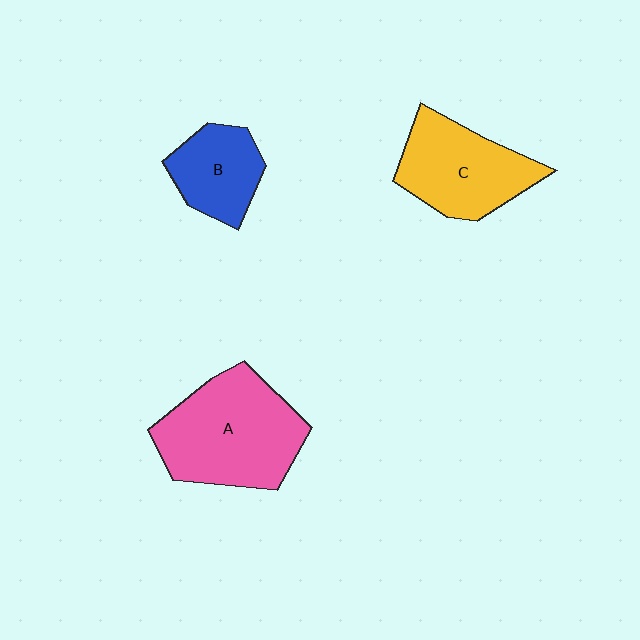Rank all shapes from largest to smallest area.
From largest to smallest: A (pink), C (yellow), B (blue).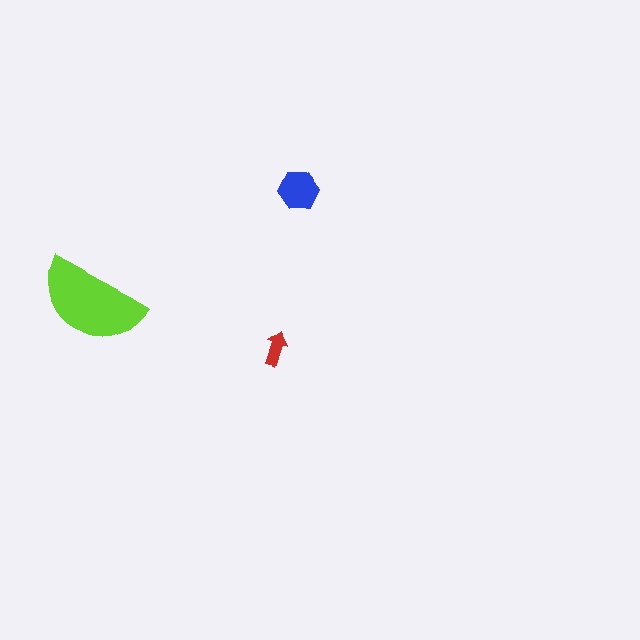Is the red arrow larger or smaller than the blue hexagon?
Smaller.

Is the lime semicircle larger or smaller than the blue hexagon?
Larger.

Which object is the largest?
The lime semicircle.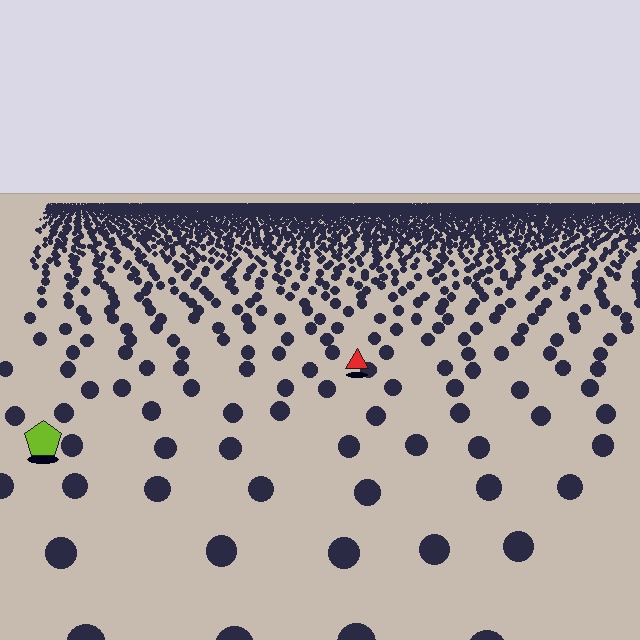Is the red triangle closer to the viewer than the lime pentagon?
No. The lime pentagon is closer — you can tell from the texture gradient: the ground texture is coarser near it.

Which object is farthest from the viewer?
The red triangle is farthest from the viewer. It appears smaller and the ground texture around it is denser.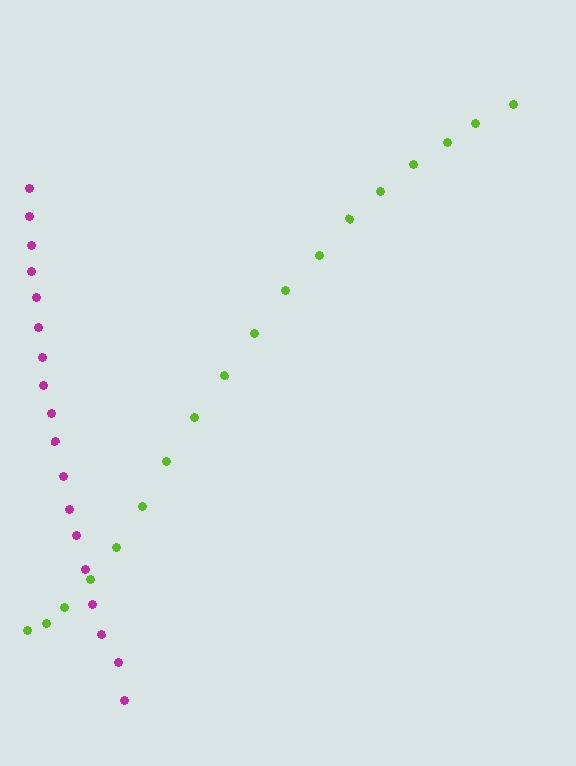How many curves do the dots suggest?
There are 2 distinct paths.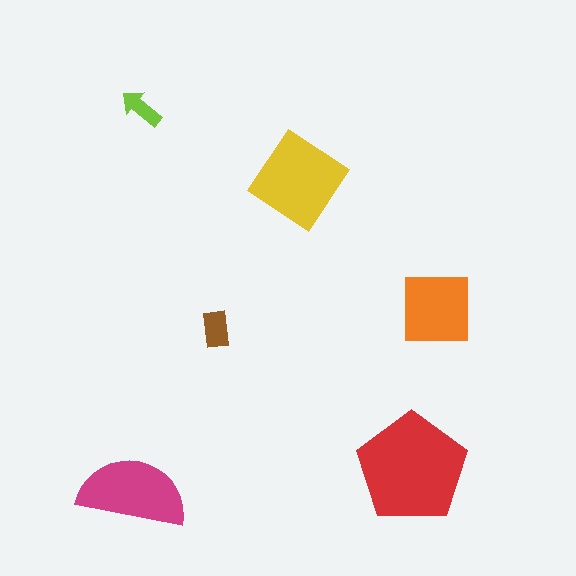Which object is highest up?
The lime arrow is topmost.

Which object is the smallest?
The lime arrow.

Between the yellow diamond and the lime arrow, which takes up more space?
The yellow diamond.